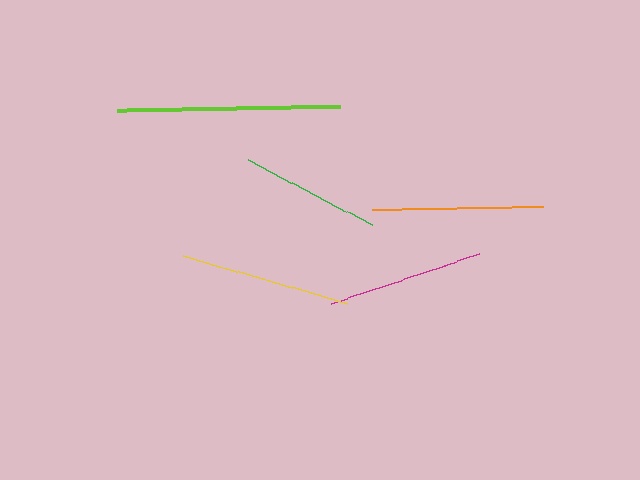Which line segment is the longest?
The lime line is the longest at approximately 222 pixels.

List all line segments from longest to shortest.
From longest to shortest: lime, yellow, orange, magenta, green.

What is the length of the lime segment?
The lime segment is approximately 222 pixels long.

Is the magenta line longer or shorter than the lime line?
The lime line is longer than the magenta line.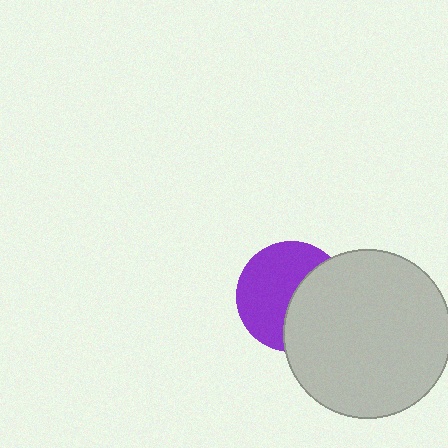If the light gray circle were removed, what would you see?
You would see the complete purple circle.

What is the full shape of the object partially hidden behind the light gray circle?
The partially hidden object is a purple circle.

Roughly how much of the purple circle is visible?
About half of it is visible (roughly 57%).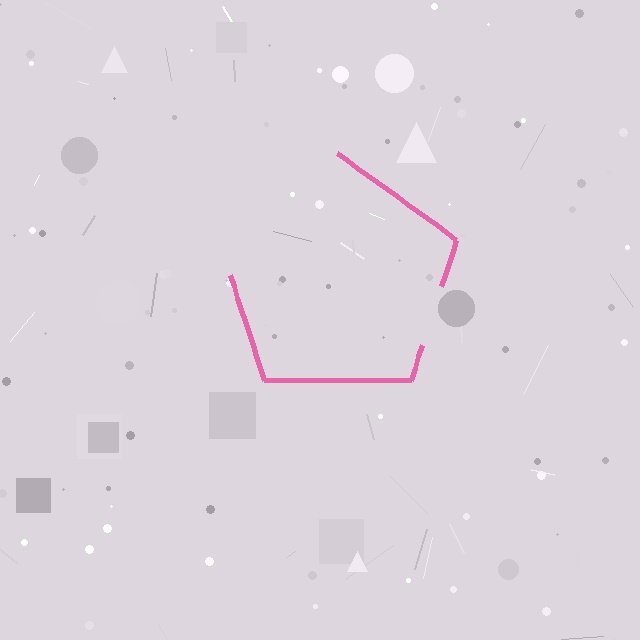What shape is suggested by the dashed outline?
The dashed outline suggests a pentagon.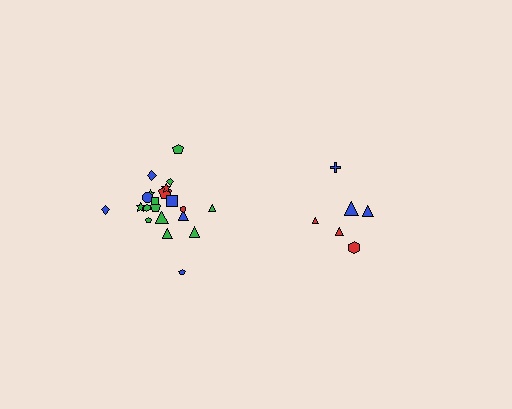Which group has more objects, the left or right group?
The left group.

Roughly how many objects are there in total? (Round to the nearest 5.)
Roughly 30 objects in total.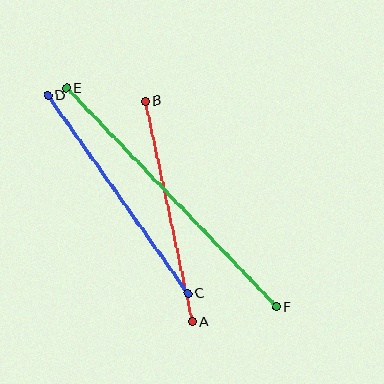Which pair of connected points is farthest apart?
Points E and F are farthest apart.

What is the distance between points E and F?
The distance is approximately 303 pixels.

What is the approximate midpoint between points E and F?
The midpoint is at approximately (171, 198) pixels.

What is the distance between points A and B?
The distance is approximately 226 pixels.